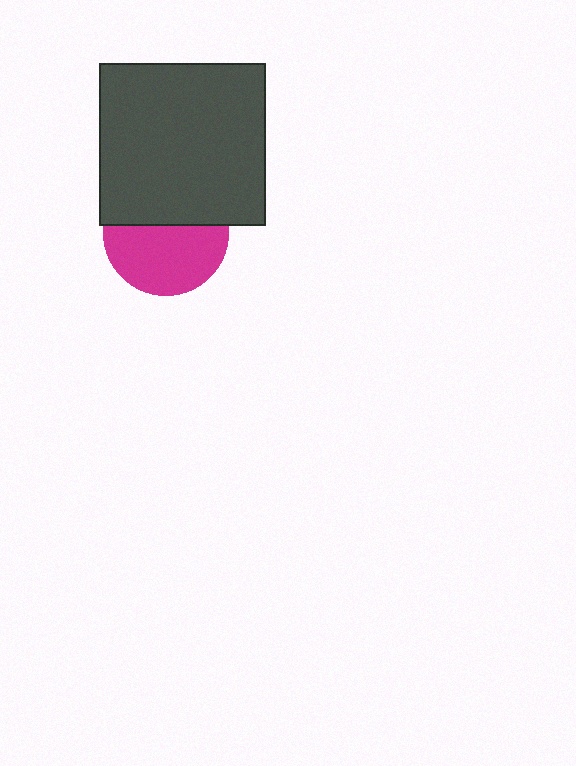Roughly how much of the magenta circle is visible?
About half of it is visible (roughly 58%).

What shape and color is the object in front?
The object in front is a dark gray rectangle.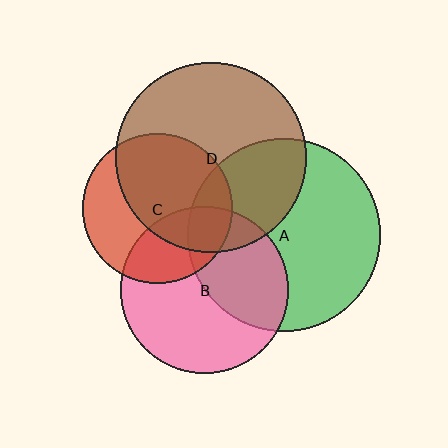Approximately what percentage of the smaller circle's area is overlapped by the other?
Approximately 60%.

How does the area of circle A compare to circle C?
Approximately 1.7 times.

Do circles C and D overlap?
Yes.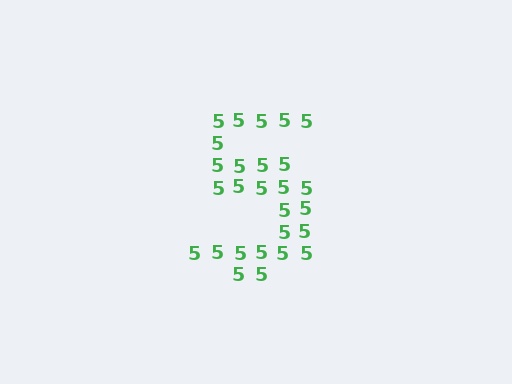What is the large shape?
The large shape is the digit 5.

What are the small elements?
The small elements are digit 5's.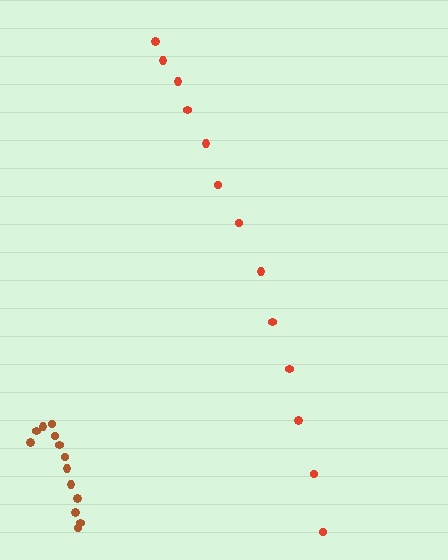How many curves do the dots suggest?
There are 2 distinct paths.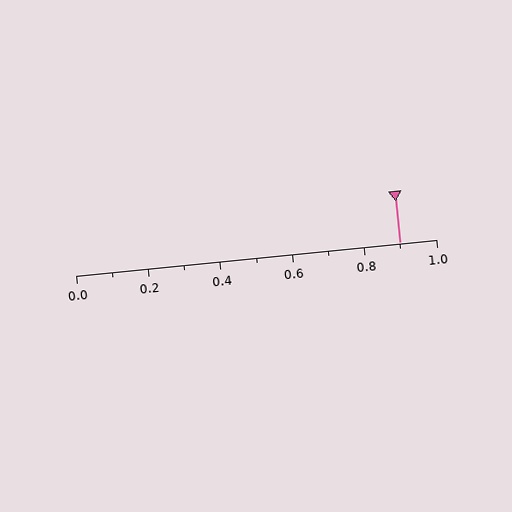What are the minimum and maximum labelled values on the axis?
The axis runs from 0.0 to 1.0.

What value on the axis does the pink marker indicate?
The marker indicates approximately 0.9.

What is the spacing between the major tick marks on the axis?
The major ticks are spaced 0.2 apart.